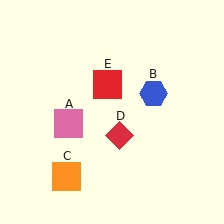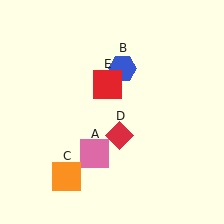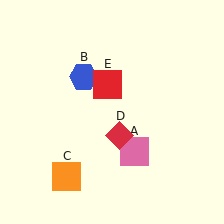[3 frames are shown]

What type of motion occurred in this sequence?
The pink square (object A), blue hexagon (object B) rotated counterclockwise around the center of the scene.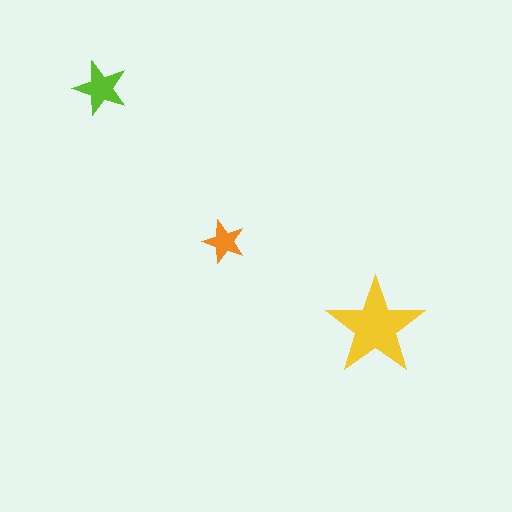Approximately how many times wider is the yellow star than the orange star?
About 2.5 times wider.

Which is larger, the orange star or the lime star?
The lime one.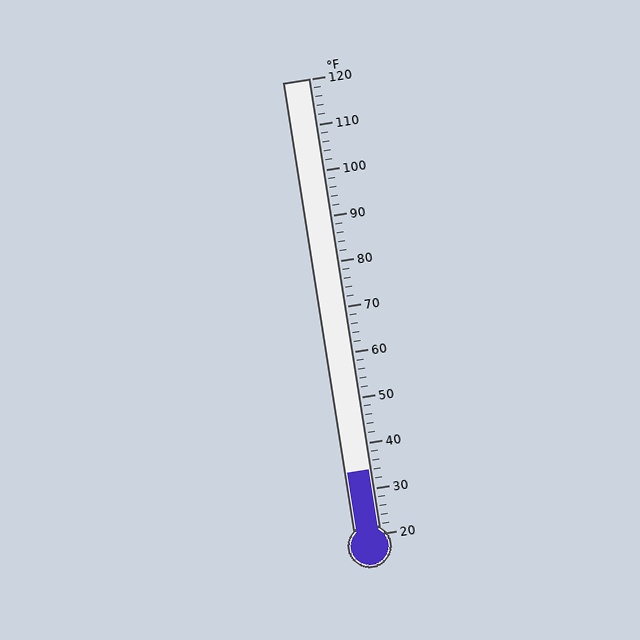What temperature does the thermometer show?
The thermometer shows approximately 34°F.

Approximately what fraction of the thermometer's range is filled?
The thermometer is filled to approximately 15% of its range.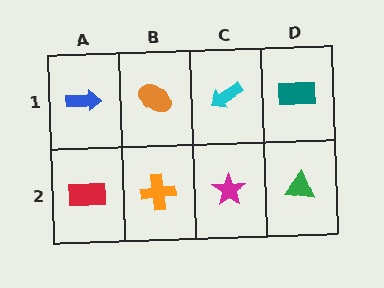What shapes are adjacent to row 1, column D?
A green triangle (row 2, column D), a cyan arrow (row 1, column C).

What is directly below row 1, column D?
A green triangle.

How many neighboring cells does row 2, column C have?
3.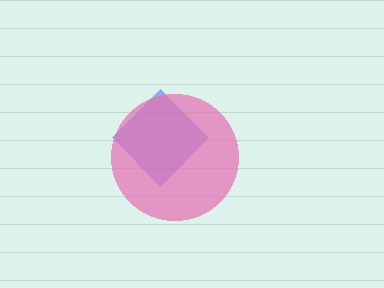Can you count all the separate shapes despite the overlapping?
Yes, there are 2 separate shapes.